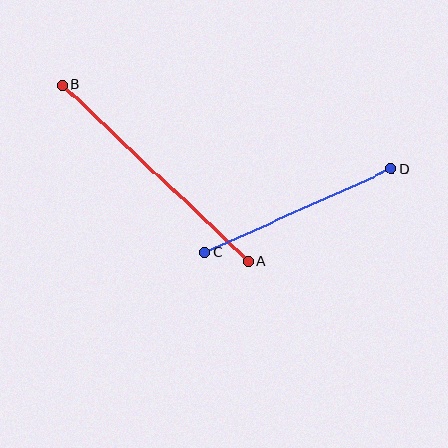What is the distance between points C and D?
The distance is approximately 204 pixels.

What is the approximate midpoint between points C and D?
The midpoint is at approximately (298, 211) pixels.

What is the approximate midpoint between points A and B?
The midpoint is at approximately (155, 173) pixels.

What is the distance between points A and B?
The distance is approximately 257 pixels.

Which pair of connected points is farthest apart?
Points A and B are farthest apart.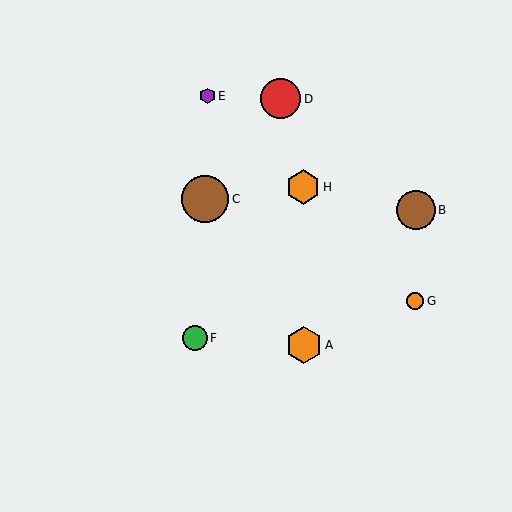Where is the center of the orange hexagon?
The center of the orange hexagon is at (304, 345).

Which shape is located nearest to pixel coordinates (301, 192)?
The orange hexagon (labeled H) at (303, 187) is nearest to that location.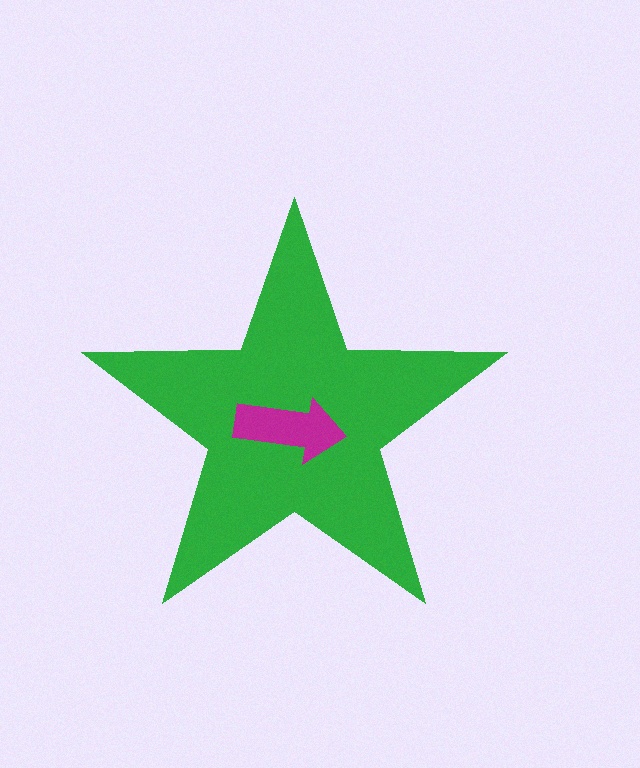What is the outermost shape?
The green star.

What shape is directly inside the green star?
The magenta arrow.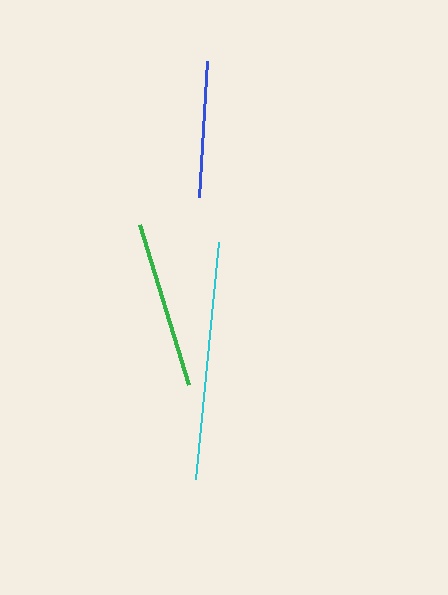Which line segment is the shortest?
The blue line is the shortest at approximately 136 pixels.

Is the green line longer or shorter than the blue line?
The green line is longer than the blue line.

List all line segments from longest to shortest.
From longest to shortest: cyan, green, blue.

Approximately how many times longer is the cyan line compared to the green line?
The cyan line is approximately 1.4 times the length of the green line.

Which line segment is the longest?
The cyan line is the longest at approximately 239 pixels.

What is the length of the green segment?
The green segment is approximately 167 pixels long.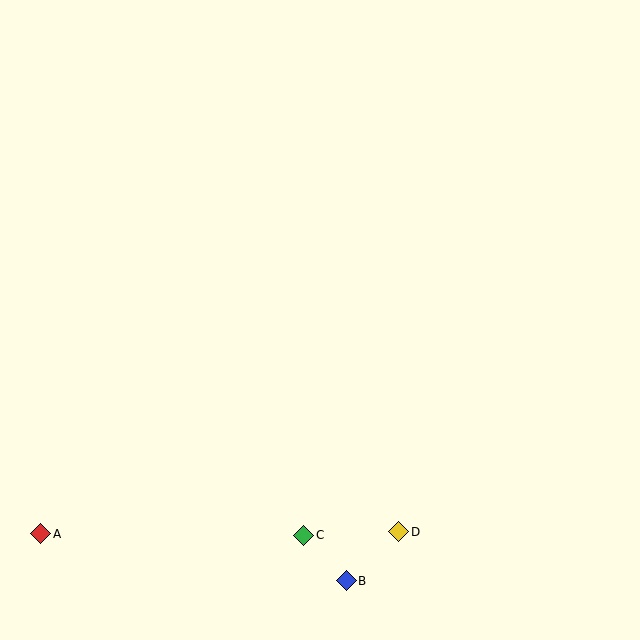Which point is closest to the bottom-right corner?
Point D is closest to the bottom-right corner.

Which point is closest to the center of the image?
Point C at (304, 535) is closest to the center.